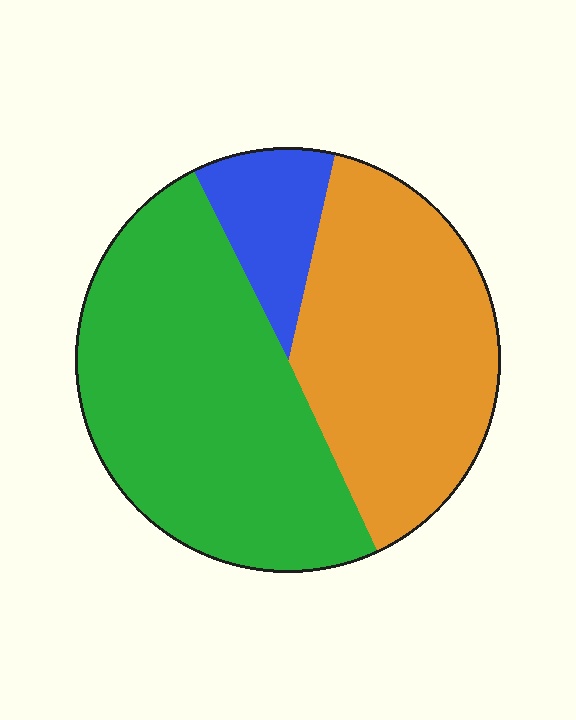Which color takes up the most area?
Green, at roughly 50%.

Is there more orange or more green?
Green.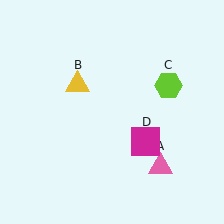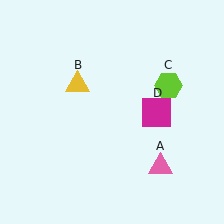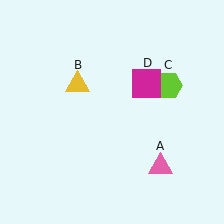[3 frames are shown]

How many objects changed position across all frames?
1 object changed position: magenta square (object D).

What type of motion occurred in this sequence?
The magenta square (object D) rotated counterclockwise around the center of the scene.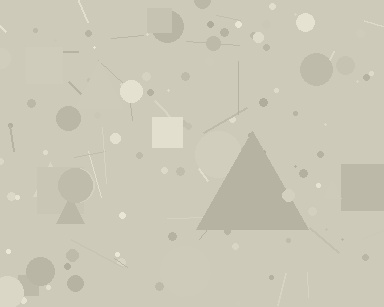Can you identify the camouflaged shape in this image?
The camouflaged shape is a triangle.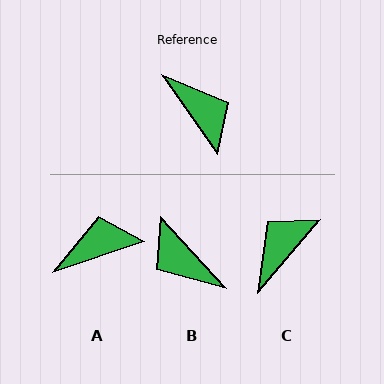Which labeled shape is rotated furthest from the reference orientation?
B, about 172 degrees away.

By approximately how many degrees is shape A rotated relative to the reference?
Approximately 73 degrees counter-clockwise.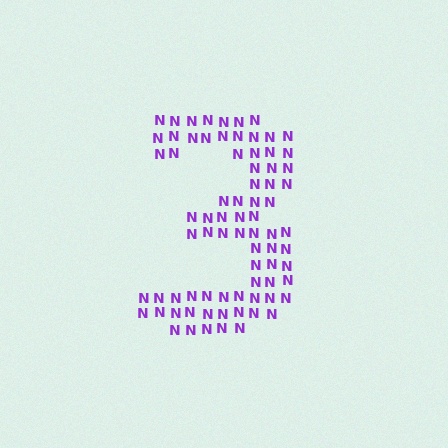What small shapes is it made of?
It is made of small letter N's.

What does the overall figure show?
The overall figure shows the digit 3.